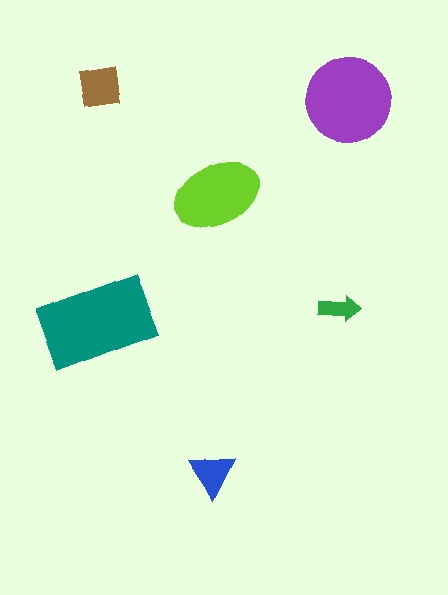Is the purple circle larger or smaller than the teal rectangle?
Smaller.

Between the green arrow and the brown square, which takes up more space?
The brown square.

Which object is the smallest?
The green arrow.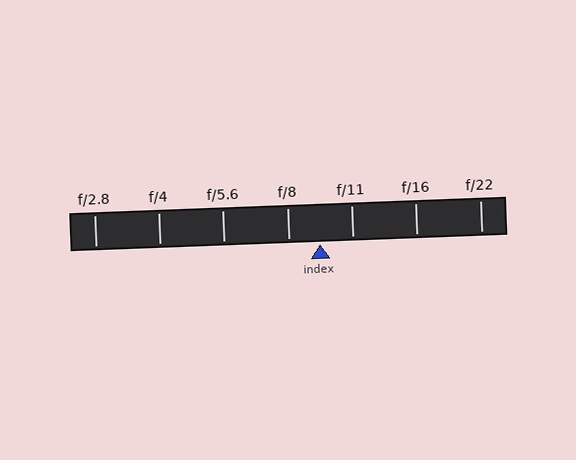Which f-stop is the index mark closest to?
The index mark is closest to f/8.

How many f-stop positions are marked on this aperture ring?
There are 7 f-stop positions marked.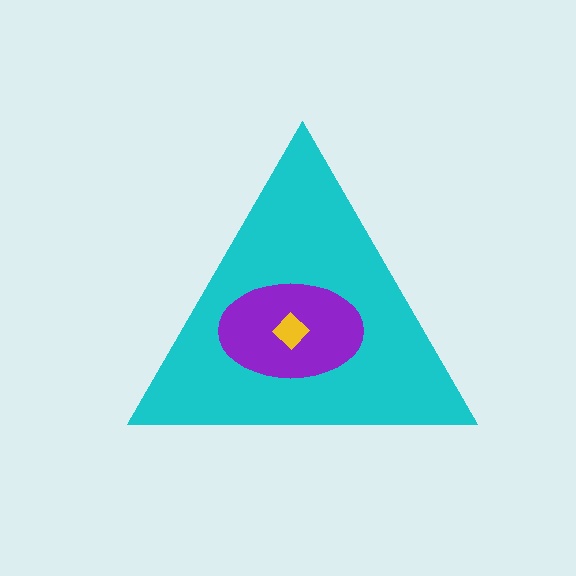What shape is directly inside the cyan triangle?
The purple ellipse.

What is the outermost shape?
The cyan triangle.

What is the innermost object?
The yellow diamond.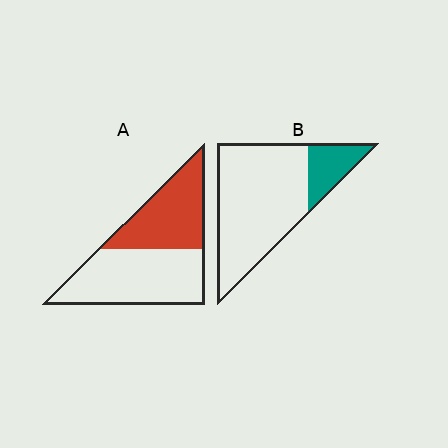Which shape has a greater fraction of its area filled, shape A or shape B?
Shape A.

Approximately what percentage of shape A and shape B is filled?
A is approximately 45% and B is approximately 20%.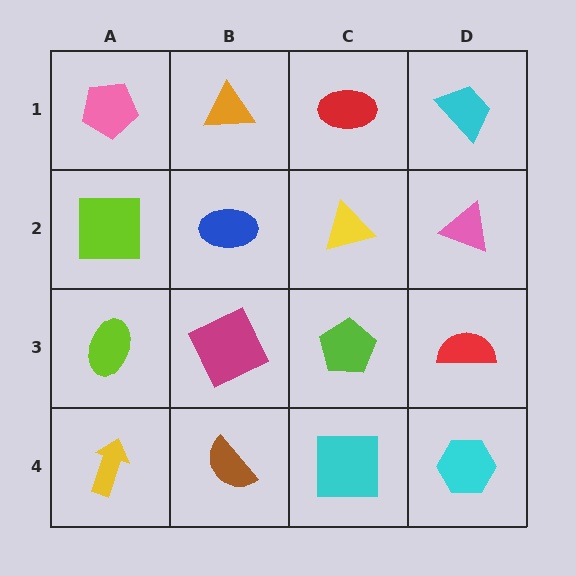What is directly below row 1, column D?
A pink triangle.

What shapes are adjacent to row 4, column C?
A lime pentagon (row 3, column C), a brown semicircle (row 4, column B), a cyan hexagon (row 4, column D).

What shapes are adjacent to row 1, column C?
A yellow triangle (row 2, column C), an orange triangle (row 1, column B), a cyan trapezoid (row 1, column D).